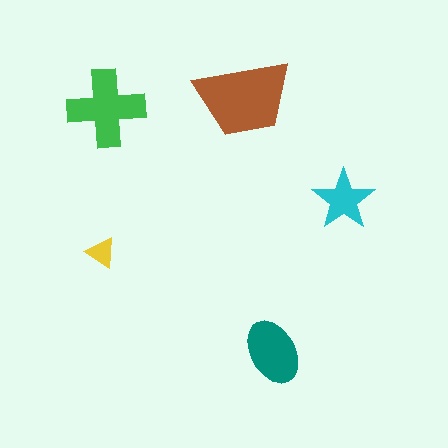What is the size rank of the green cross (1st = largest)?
2nd.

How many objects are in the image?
There are 5 objects in the image.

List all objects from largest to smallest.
The brown trapezoid, the green cross, the teal ellipse, the cyan star, the yellow triangle.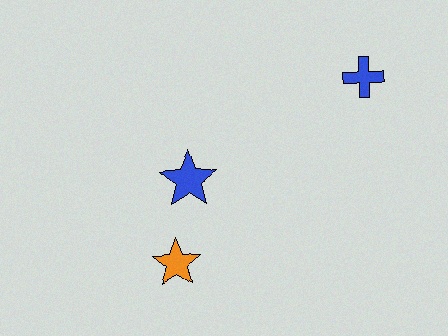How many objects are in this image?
There are 3 objects.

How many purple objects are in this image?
There are no purple objects.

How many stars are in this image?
There are 2 stars.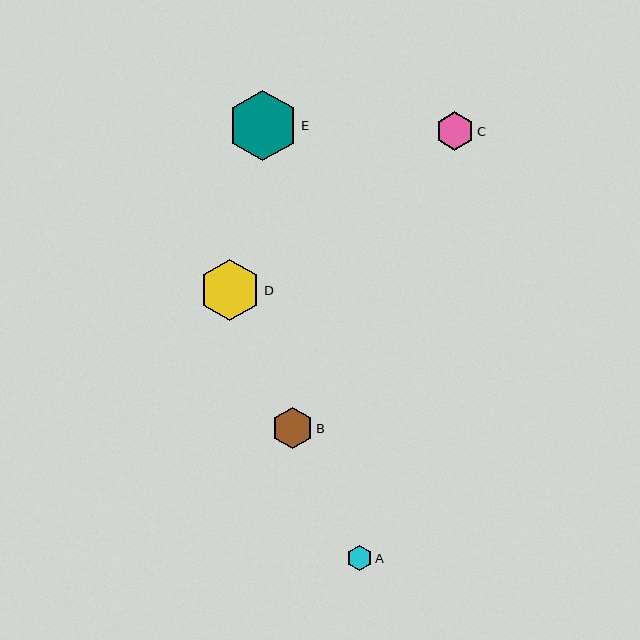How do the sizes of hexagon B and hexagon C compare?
Hexagon B and hexagon C are approximately the same size.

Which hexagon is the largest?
Hexagon E is the largest with a size of approximately 70 pixels.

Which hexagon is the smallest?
Hexagon A is the smallest with a size of approximately 25 pixels.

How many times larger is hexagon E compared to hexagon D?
Hexagon E is approximately 1.2 times the size of hexagon D.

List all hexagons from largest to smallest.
From largest to smallest: E, D, B, C, A.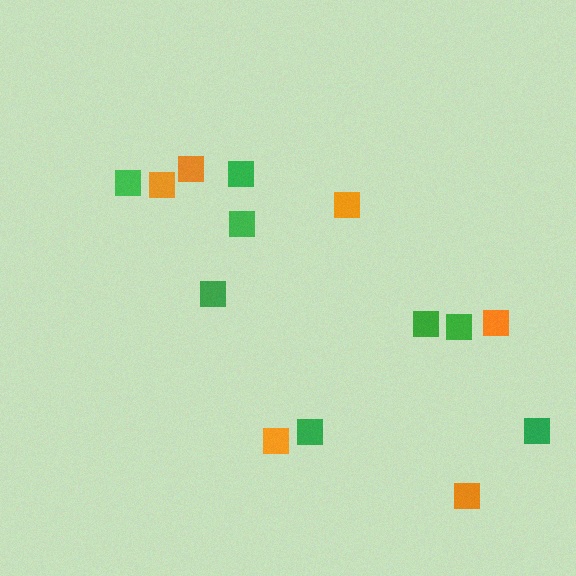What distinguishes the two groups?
There are 2 groups: one group of green squares (8) and one group of orange squares (6).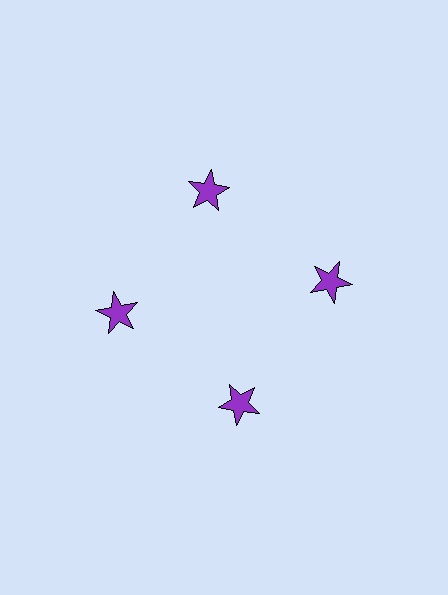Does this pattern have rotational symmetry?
Yes, this pattern has 4-fold rotational symmetry. It looks the same after rotating 90 degrees around the center.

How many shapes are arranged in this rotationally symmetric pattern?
There are 4 shapes, arranged in 4 groups of 1.